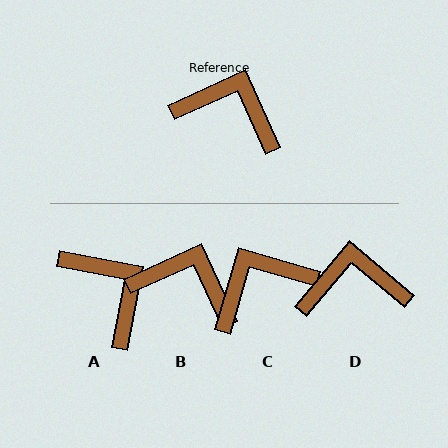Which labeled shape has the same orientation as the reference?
B.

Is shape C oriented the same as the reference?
No, it is off by about 50 degrees.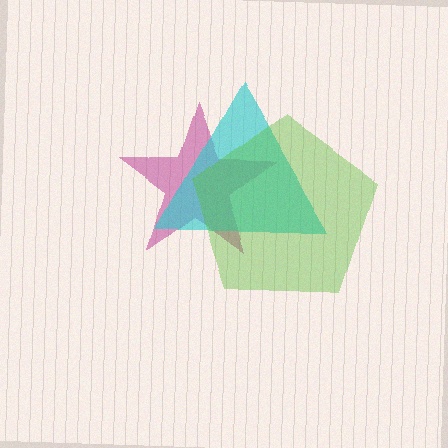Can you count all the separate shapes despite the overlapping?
Yes, there are 3 separate shapes.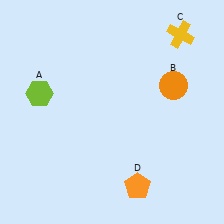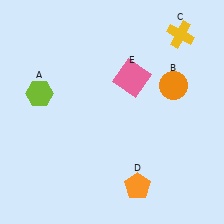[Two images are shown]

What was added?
A pink square (E) was added in Image 2.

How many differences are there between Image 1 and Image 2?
There is 1 difference between the two images.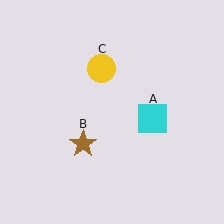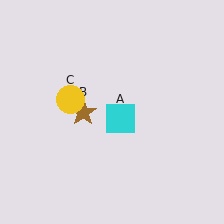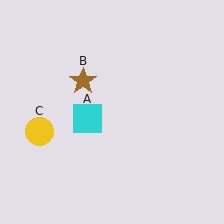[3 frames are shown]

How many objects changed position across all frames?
3 objects changed position: cyan square (object A), brown star (object B), yellow circle (object C).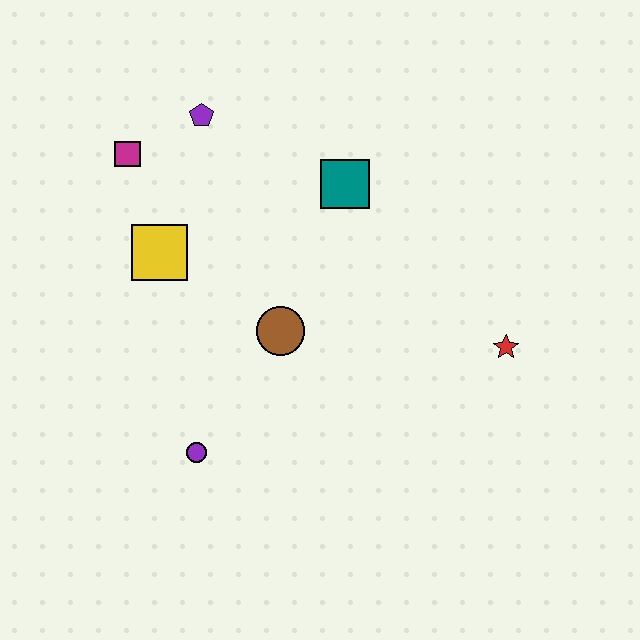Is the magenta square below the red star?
No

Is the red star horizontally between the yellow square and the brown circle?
No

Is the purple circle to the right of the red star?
No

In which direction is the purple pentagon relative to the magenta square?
The purple pentagon is to the right of the magenta square.